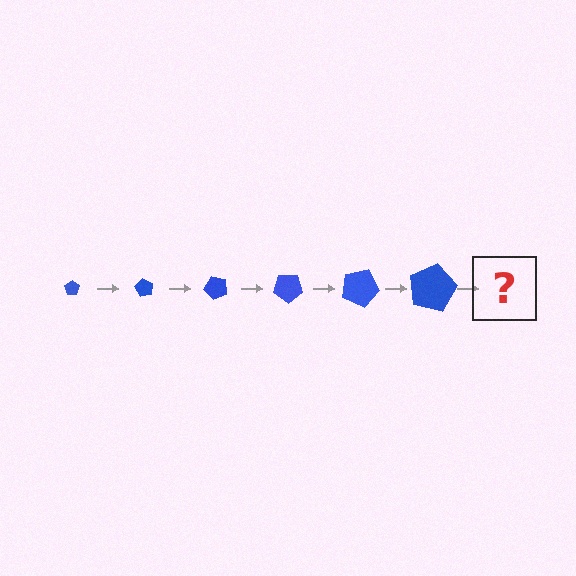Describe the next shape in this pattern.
It should be a pentagon, larger than the previous one and rotated 360 degrees from the start.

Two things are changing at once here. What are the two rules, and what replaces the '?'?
The two rules are that the pentagon grows larger each step and it rotates 60 degrees each step. The '?' should be a pentagon, larger than the previous one and rotated 360 degrees from the start.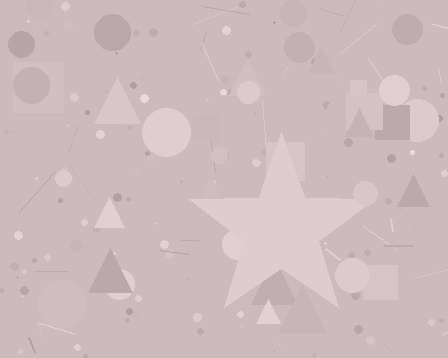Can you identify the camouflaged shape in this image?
The camouflaged shape is a star.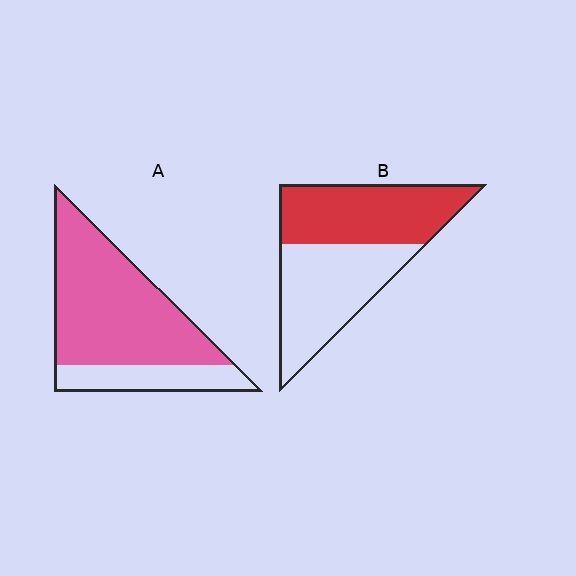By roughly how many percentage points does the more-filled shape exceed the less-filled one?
By roughly 25 percentage points (A over B).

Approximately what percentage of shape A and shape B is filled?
A is approximately 75% and B is approximately 50%.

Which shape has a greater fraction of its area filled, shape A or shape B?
Shape A.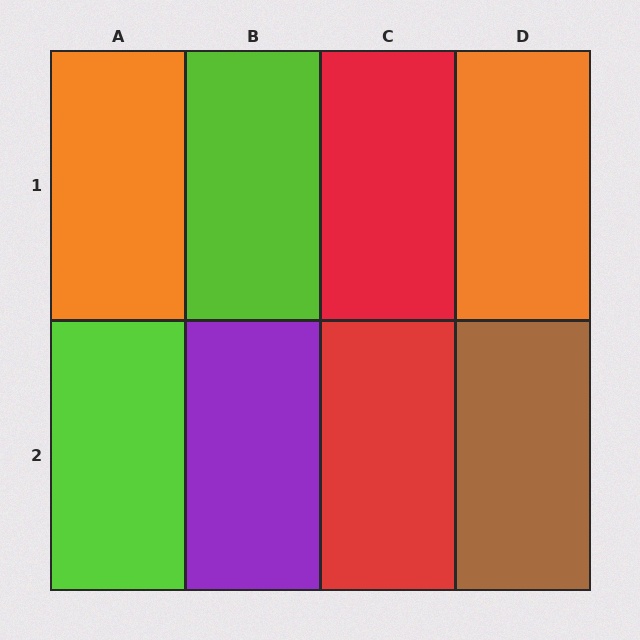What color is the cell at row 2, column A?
Lime.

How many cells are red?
2 cells are red.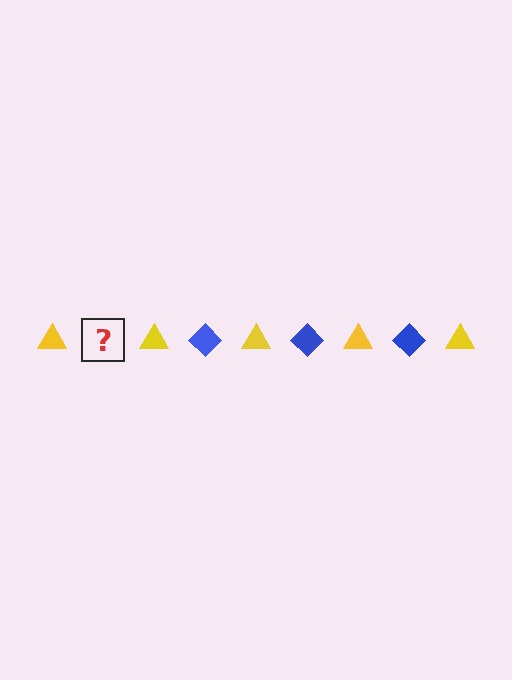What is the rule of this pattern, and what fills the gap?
The rule is that the pattern alternates between yellow triangle and blue diamond. The gap should be filled with a blue diamond.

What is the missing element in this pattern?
The missing element is a blue diamond.